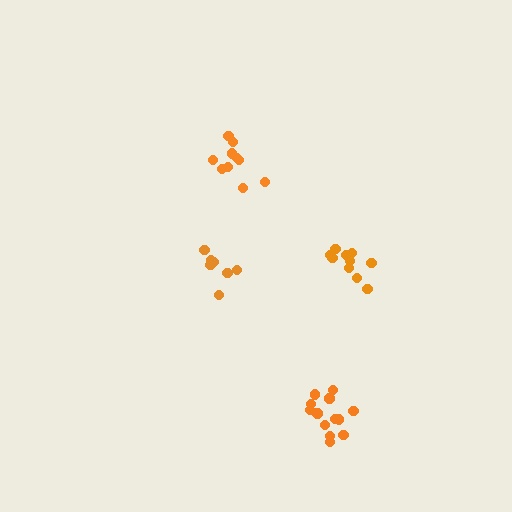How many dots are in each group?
Group 1: 13 dots, Group 2: 10 dots, Group 3: 7 dots, Group 4: 10 dots (40 total).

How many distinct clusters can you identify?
There are 4 distinct clusters.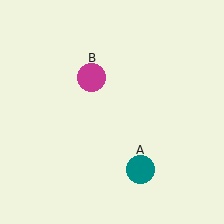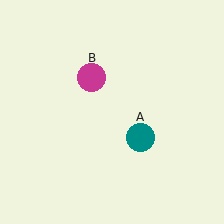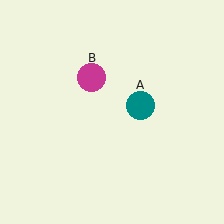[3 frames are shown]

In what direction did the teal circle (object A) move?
The teal circle (object A) moved up.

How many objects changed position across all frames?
1 object changed position: teal circle (object A).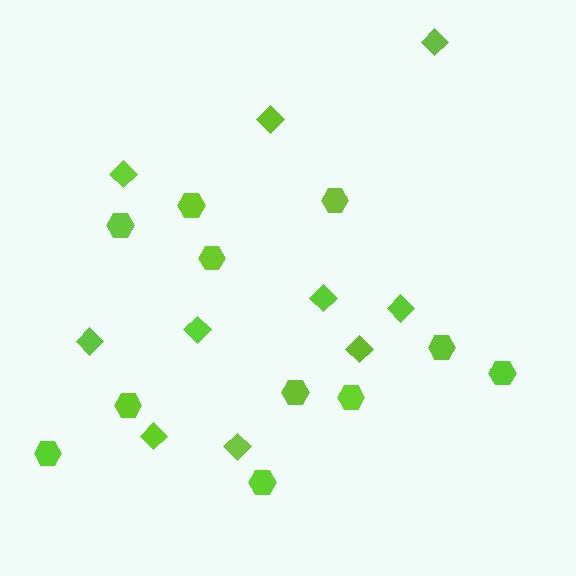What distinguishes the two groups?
There are 2 groups: one group of hexagons (11) and one group of diamonds (10).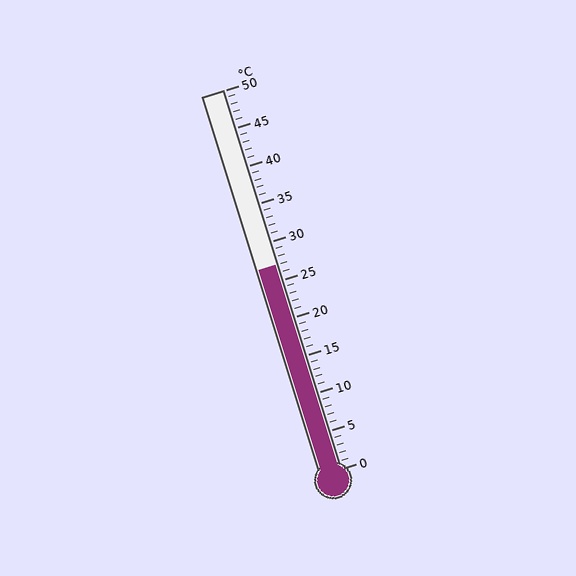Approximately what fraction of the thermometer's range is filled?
The thermometer is filled to approximately 55% of its range.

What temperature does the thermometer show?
The thermometer shows approximately 27°C.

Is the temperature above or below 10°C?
The temperature is above 10°C.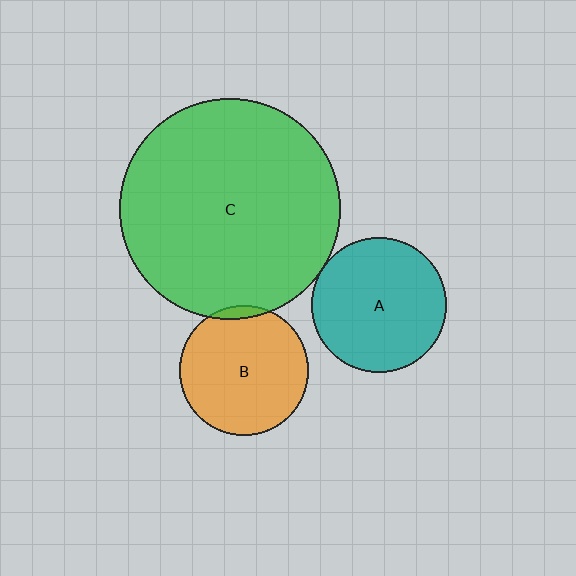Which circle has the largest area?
Circle C (green).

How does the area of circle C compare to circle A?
Approximately 2.7 times.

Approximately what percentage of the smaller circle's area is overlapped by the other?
Approximately 5%.